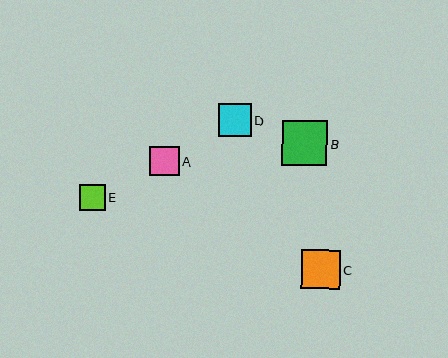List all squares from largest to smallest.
From largest to smallest: B, C, D, A, E.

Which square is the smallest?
Square E is the smallest with a size of approximately 26 pixels.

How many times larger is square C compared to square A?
Square C is approximately 1.3 times the size of square A.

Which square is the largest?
Square B is the largest with a size of approximately 45 pixels.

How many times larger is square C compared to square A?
Square C is approximately 1.3 times the size of square A.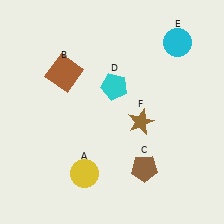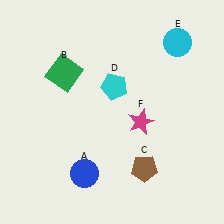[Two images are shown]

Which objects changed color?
A changed from yellow to blue. B changed from brown to green. F changed from brown to magenta.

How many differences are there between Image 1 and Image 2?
There are 3 differences between the two images.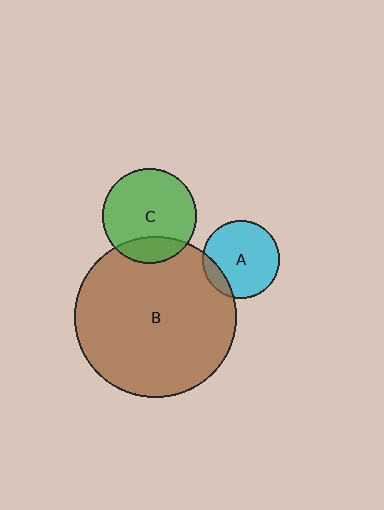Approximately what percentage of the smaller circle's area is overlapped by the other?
Approximately 20%.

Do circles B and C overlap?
Yes.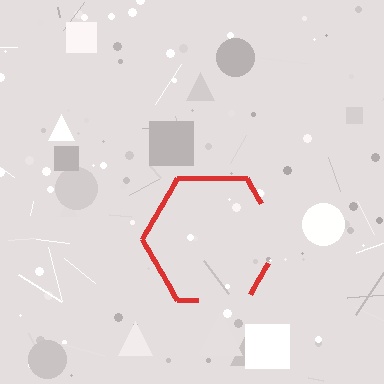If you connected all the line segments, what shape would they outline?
They would outline a hexagon.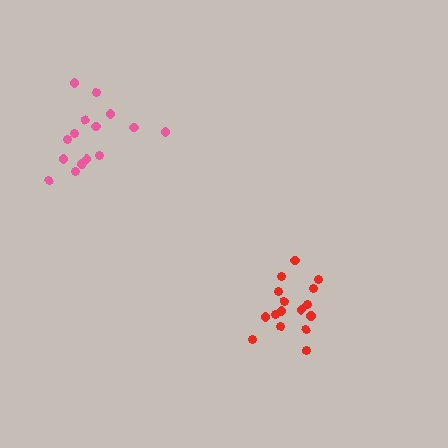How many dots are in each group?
Group 1: 16 dots, Group 2: 15 dots (31 total).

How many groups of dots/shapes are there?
There are 2 groups.